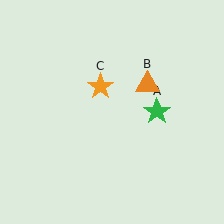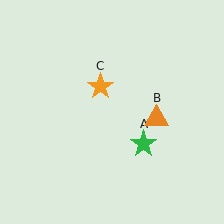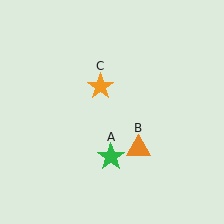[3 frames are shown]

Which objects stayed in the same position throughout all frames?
Orange star (object C) remained stationary.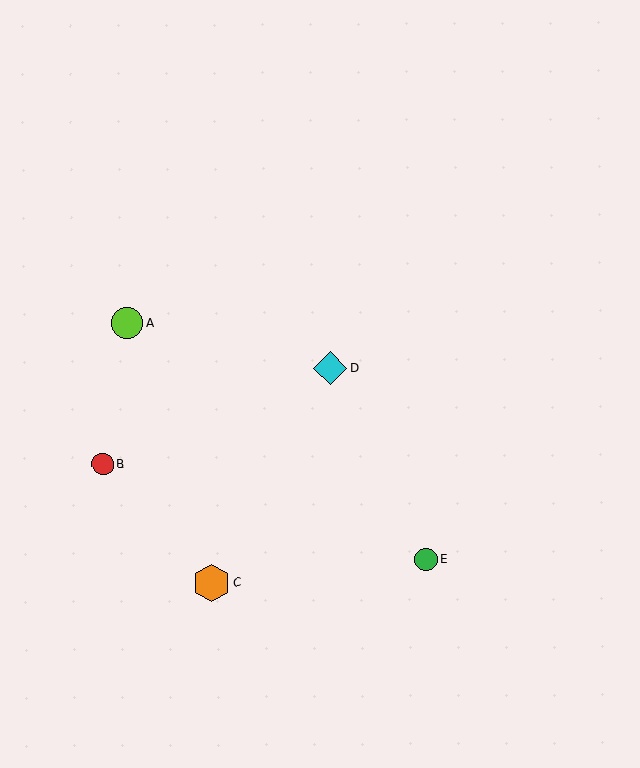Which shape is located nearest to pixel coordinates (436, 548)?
The green circle (labeled E) at (426, 560) is nearest to that location.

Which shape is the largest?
The orange hexagon (labeled C) is the largest.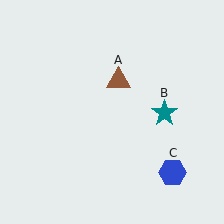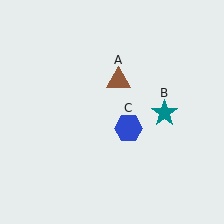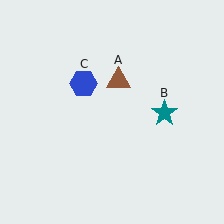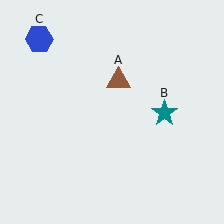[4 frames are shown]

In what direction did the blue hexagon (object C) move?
The blue hexagon (object C) moved up and to the left.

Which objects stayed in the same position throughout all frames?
Brown triangle (object A) and teal star (object B) remained stationary.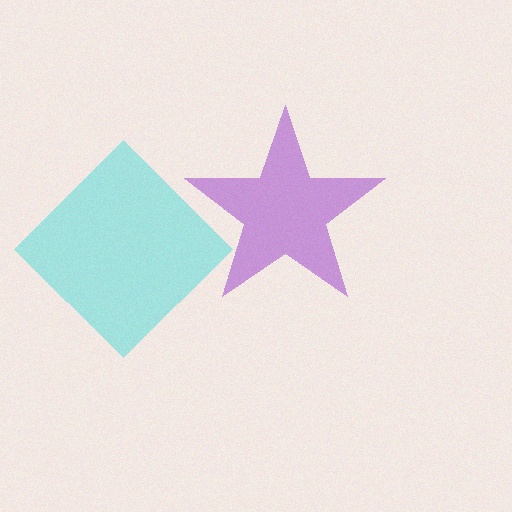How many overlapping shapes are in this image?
There are 2 overlapping shapes in the image.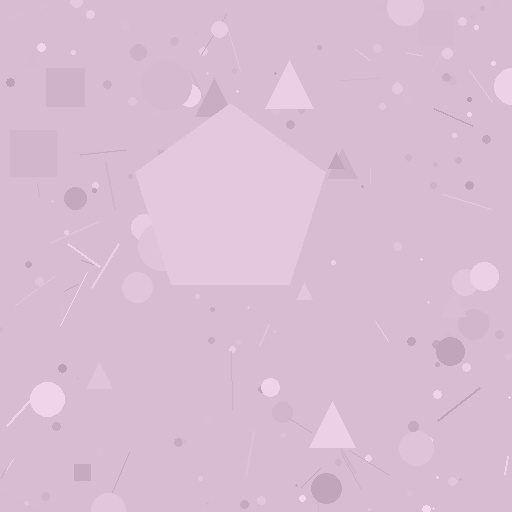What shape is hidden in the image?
A pentagon is hidden in the image.